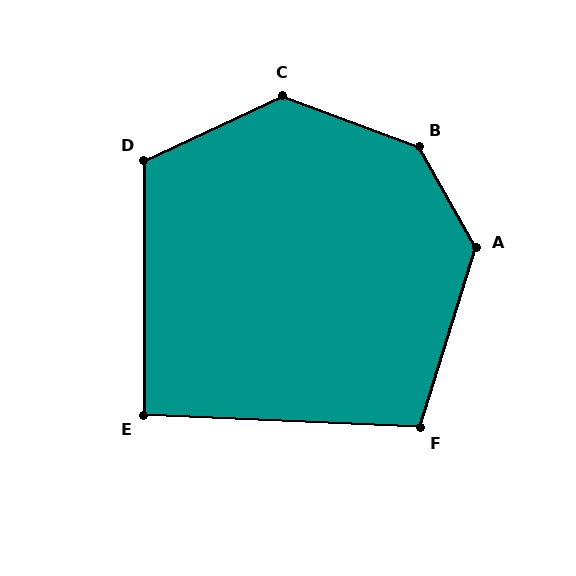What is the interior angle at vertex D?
Approximately 115 degrees (obtuse).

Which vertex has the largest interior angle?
B, at approximately 140 degrees.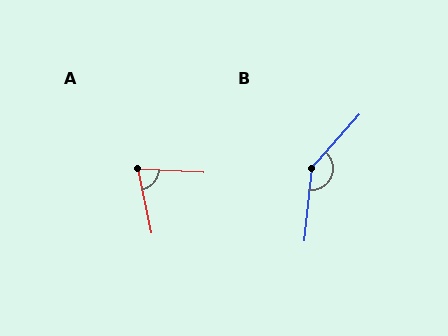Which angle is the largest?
B, at approximately 145 degrees.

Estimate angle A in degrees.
Approximately 75 degrees.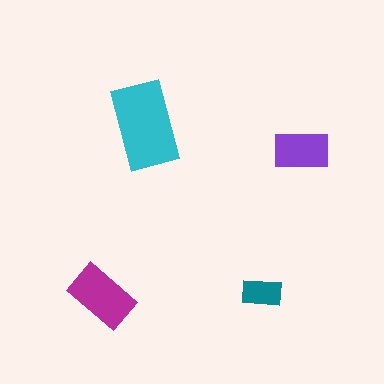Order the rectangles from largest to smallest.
the cyan one, the magenta one, the purple one, the teal one.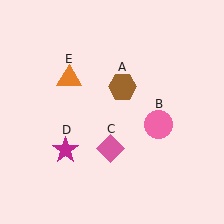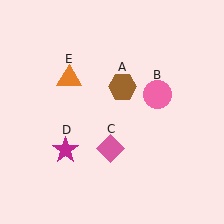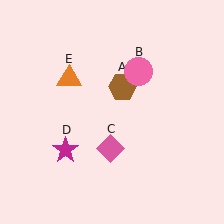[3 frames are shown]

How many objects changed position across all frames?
1 object changed position: pink circle (object B).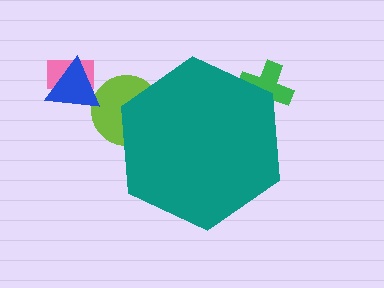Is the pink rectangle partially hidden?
No, the pink rectangle is fully visible.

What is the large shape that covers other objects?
A teal hexagon.